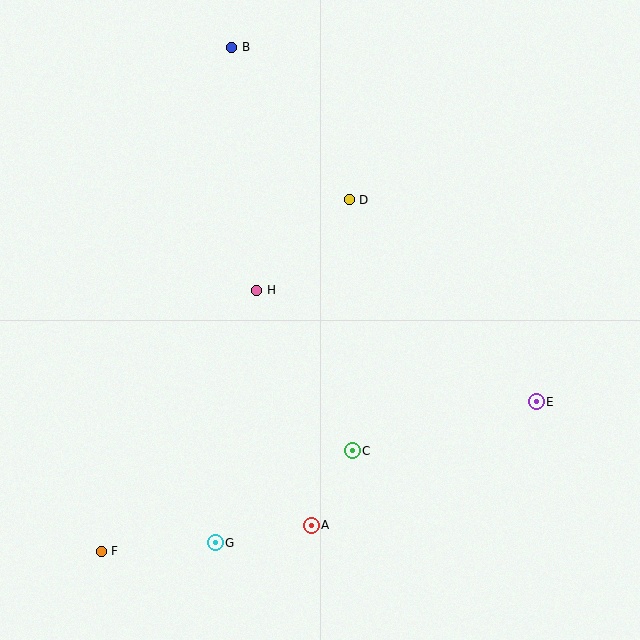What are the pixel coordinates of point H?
Point H is at (257, 291).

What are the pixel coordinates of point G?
Point G is at (215, 543).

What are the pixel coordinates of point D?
Point D is at (349, 200).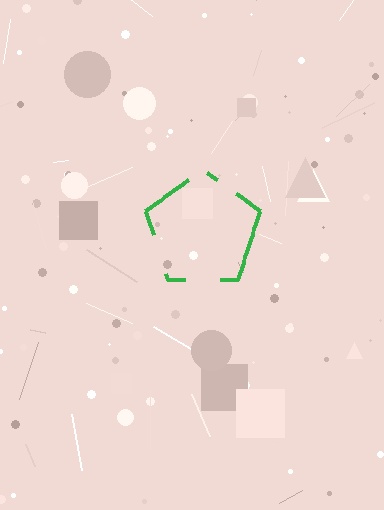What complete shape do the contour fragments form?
The contour fragments form a pentagon.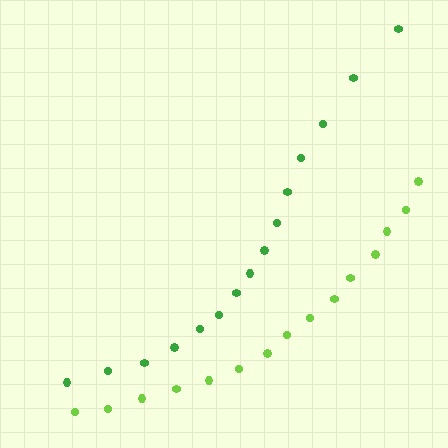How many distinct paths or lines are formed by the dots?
There are 2 distinct paths.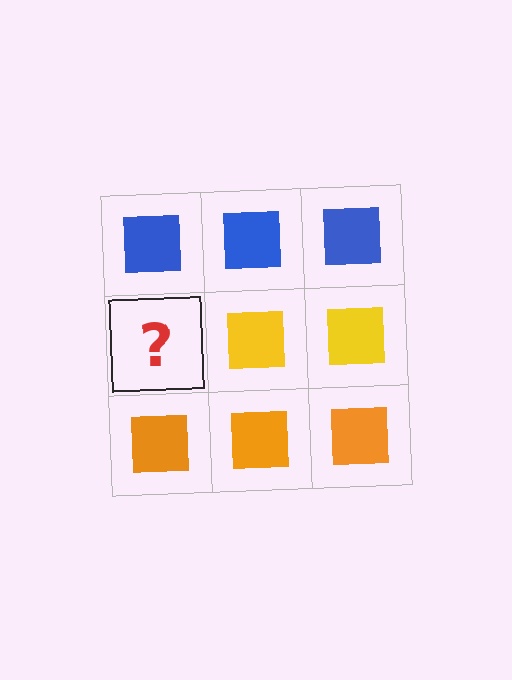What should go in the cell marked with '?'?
The missing cell should contain a yellow square.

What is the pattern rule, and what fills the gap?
The rule is that each row has a consistent color. The gap should be filled with a yellow square.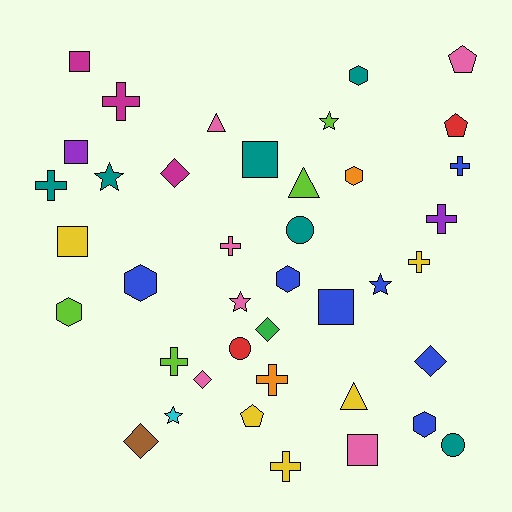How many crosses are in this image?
There are 9 crosses.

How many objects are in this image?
There are 40 objects.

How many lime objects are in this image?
There are 4 lime objects.